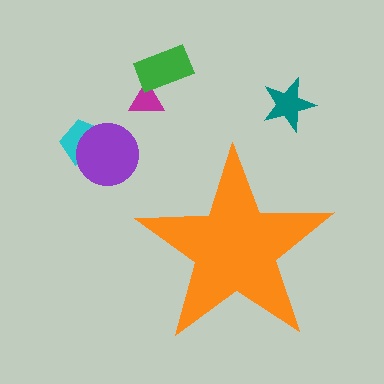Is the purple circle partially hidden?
No, the purple circle is fully visible.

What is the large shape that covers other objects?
An orange star.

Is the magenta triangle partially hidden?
No, the magenta triangle is fully visible.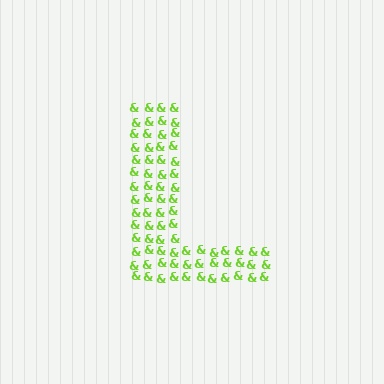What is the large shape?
The large shape is the letter L.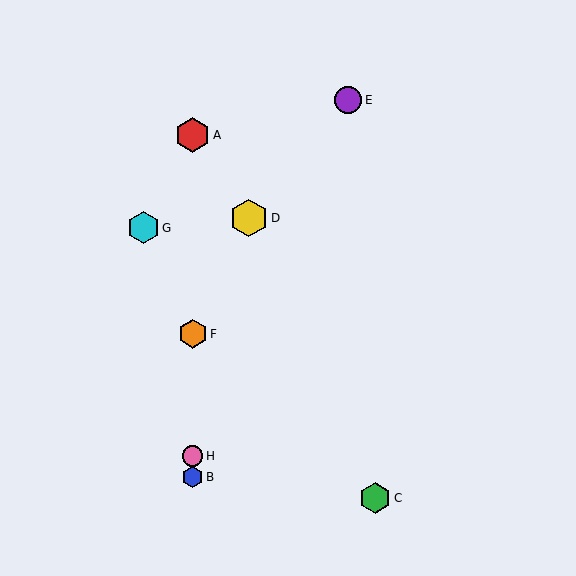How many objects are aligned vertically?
4 objects (A, B, F, H) are aligned vertically.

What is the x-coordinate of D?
Object D is at x≈249.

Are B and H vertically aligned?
Yes, both are at x≈193.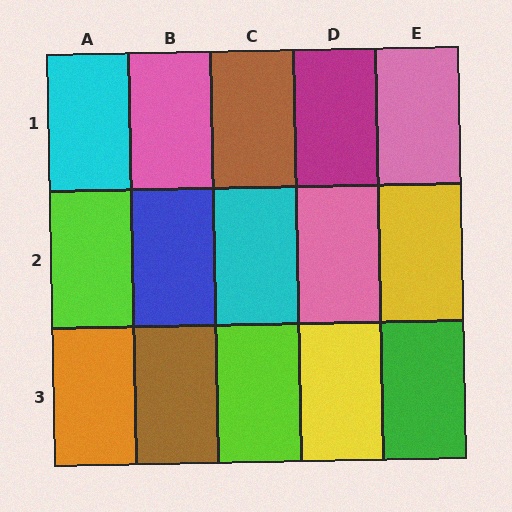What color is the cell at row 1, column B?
Pink.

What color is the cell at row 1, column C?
Brown.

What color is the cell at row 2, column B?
Blue.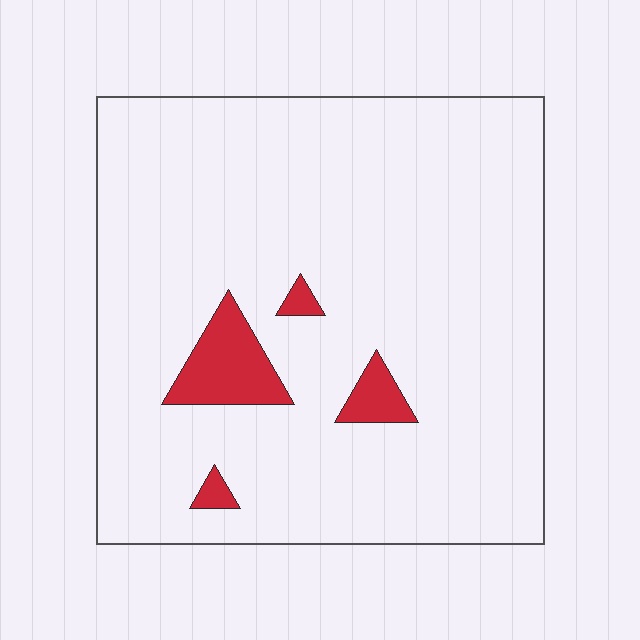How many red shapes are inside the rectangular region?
4.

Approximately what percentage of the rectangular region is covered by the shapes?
Approximately 5%.